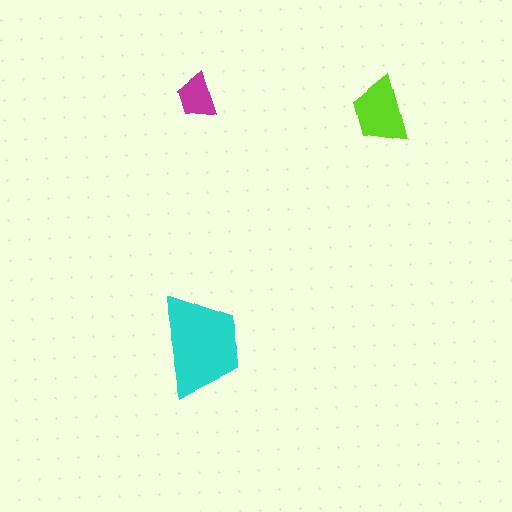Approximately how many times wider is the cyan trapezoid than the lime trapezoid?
About 1.5 times wider.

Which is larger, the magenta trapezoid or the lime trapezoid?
The lime one.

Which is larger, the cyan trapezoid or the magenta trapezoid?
The cyan one.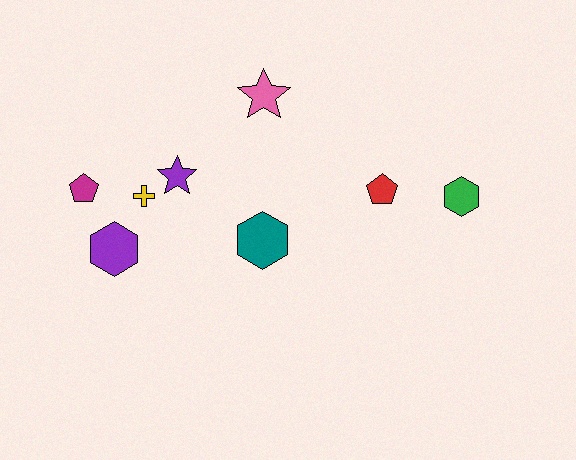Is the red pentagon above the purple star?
No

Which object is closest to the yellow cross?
The purple star is closest to the yellow cross.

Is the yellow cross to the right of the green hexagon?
No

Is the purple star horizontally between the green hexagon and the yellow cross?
Yes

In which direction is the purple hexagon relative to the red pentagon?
The purple hexagon is to the left of the red pentagon.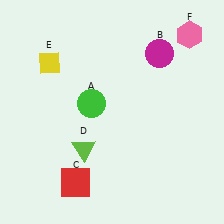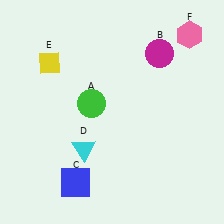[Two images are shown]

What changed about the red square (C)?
In Image 1, C is red. In Image 2, it changed to blue.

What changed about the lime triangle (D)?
In Image 1, D is lime. In Image 2, it changed to cyan.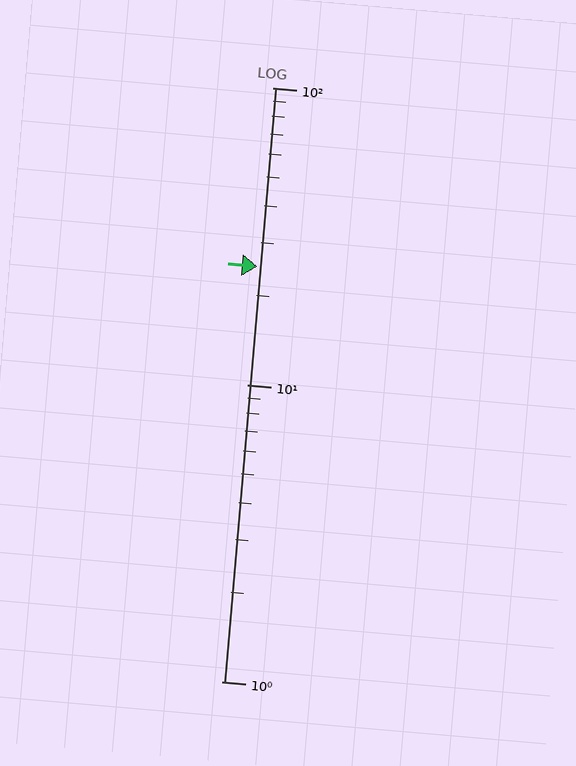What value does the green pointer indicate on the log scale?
The pointer indicates approximately 25.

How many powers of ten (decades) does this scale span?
The scale spans 2 decades, from 1 to 100.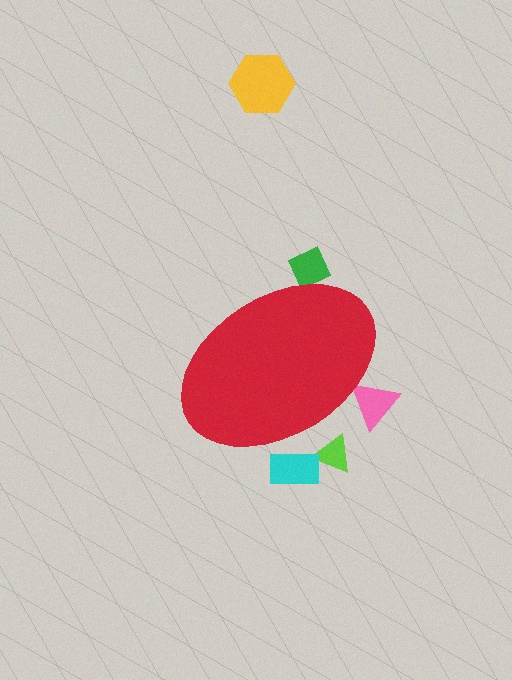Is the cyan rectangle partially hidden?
Yes, the cyan rectangle is partially hidden behind the red ellipse.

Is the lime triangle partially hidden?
Yes, the lime triangle is partially hidden behind the red ellipse.